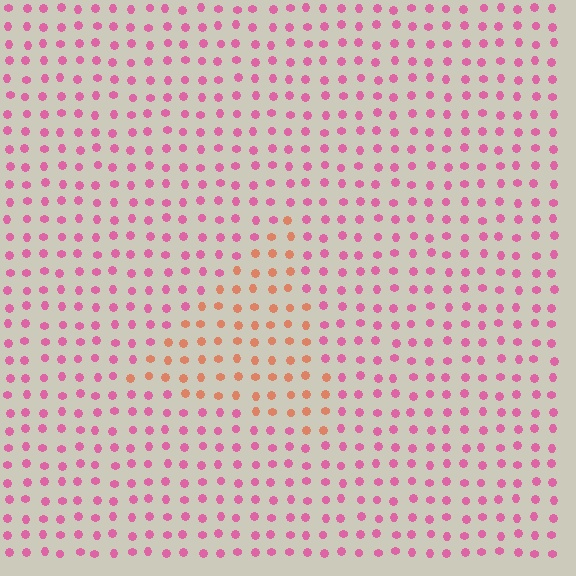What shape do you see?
I see a triangle.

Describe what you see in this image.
The image is filled with small pink elements in a uniform arrangement. A triangle-shaped region is visible where the elements are tinted to a slightly different hue, forming a subtle color boundary.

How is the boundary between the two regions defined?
The boundary is defined purely by a slight shift in hue (about 46 degrees). Spacing, size, and orientation are identical on both sides.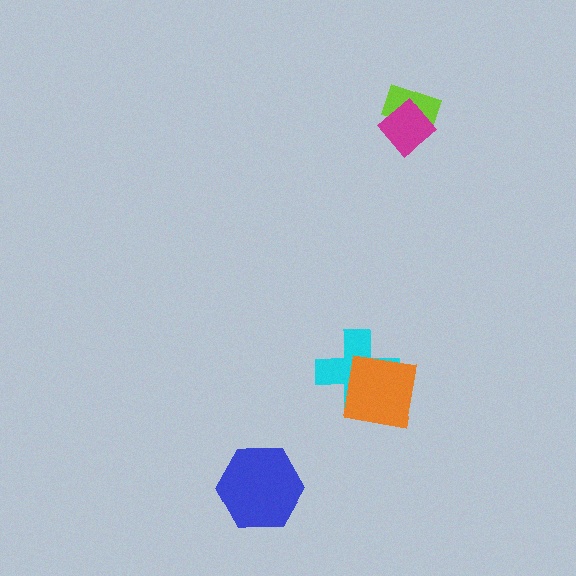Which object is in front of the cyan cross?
The orange square is in front of the cyan cross.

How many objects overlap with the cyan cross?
1 object overlaps with the cyan cross.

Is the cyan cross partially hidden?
Yes, it is partially covered by another shape.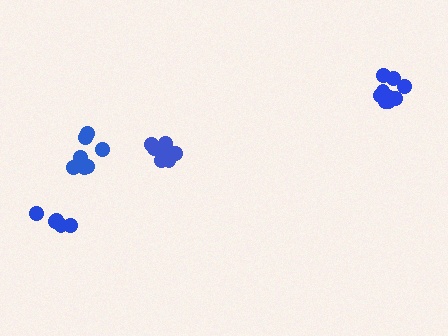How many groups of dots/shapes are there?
There are 4 groups.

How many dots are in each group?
Group 1: 5 dots, Group 2: 8 dots, Group 3: 10 dots, Group 4: 9 dots (32 total).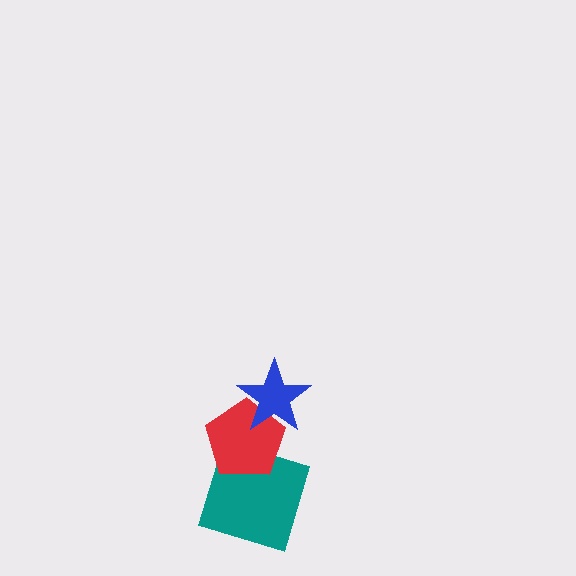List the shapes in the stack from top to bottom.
From top to bottom: the blue star, the red pentagon, the teal square.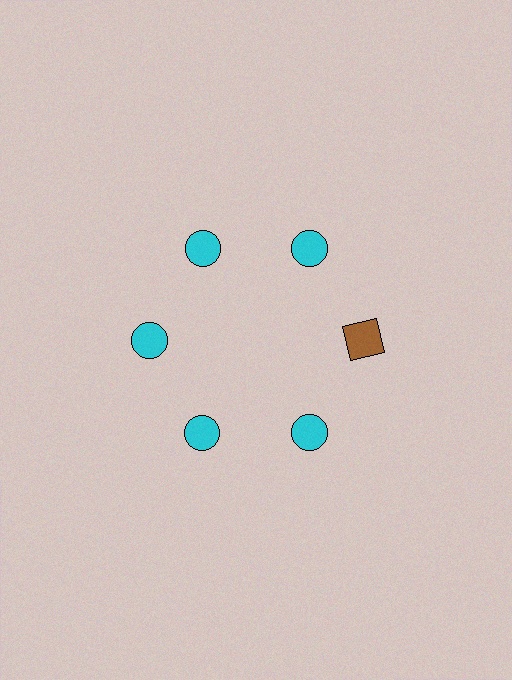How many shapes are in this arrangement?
There are 6 shapes arranged in a ring pattern.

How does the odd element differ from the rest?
It differs in both color (brown instead of cyan) and shape (square instead of circle).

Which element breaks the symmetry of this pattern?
The brown square at roughly the 3 o'clock position breaks the symmetry. All other shapes are cyan circles.